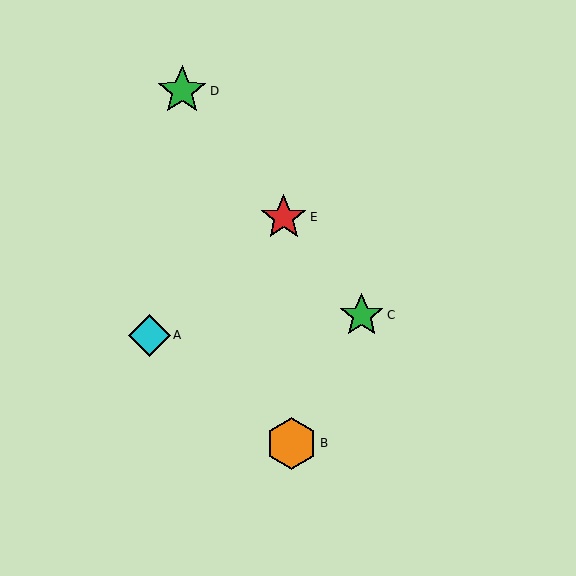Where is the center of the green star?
The center of the green star is at (362, 315).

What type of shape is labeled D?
Shape D is a green star.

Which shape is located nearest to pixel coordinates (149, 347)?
The cyan diamond (labeled A) at (149, 335) is nearest to that location.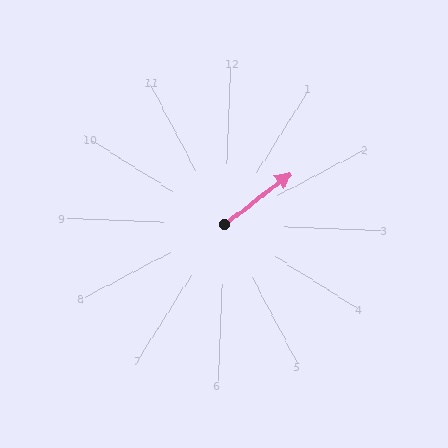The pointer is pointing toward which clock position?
Roughly 2 o'clock.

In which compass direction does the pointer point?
Northeast.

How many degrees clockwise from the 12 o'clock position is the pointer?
Approximately 50 degrees.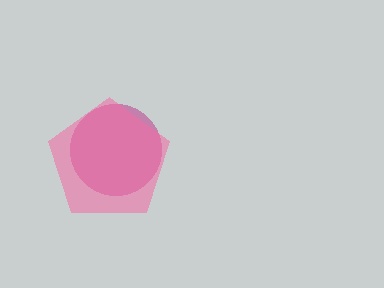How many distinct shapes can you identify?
There are 2 distinct shapes: a magenta circle, a pink pentagon.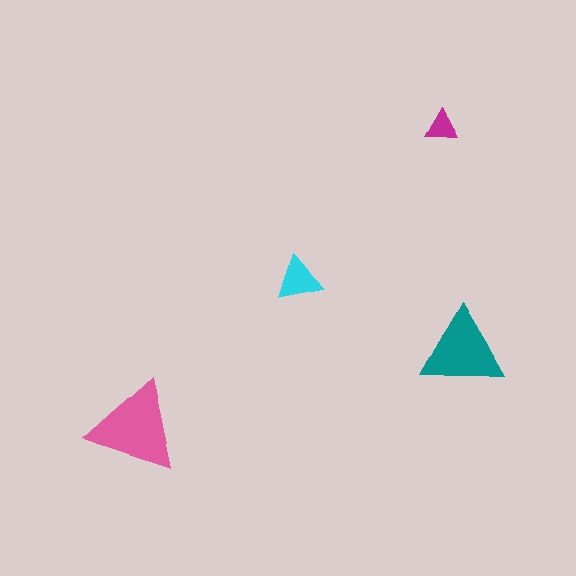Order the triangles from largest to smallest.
the pink one, the teal one, the cyan one, the magenta one.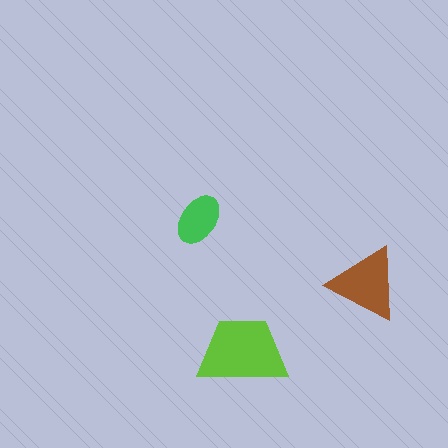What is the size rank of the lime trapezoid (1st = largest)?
1st.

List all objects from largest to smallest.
The lime trapezoid, the brown triangle, the green ellipse.